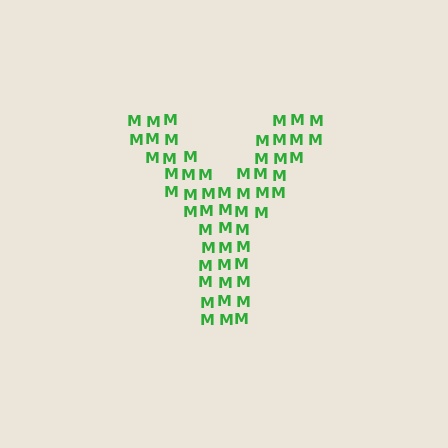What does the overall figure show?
The overall figure shows the letter Y.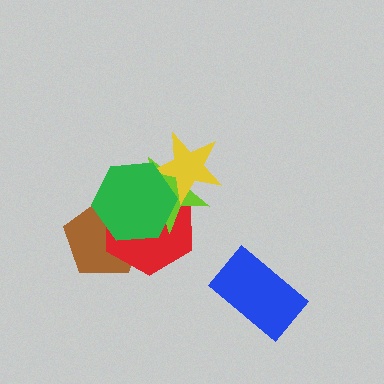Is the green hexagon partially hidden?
No, no other shape covers it.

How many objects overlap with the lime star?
3 objects overlap with the lime star.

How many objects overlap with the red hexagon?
4 objects overlap with the red hexagon.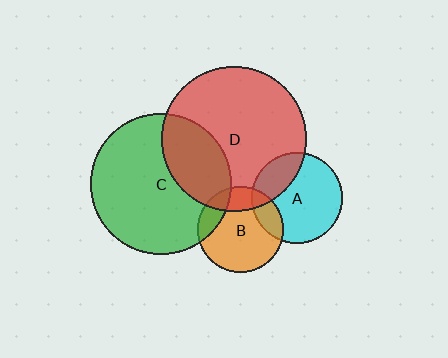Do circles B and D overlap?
Yes.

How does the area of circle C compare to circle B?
Approximately 2.7 times.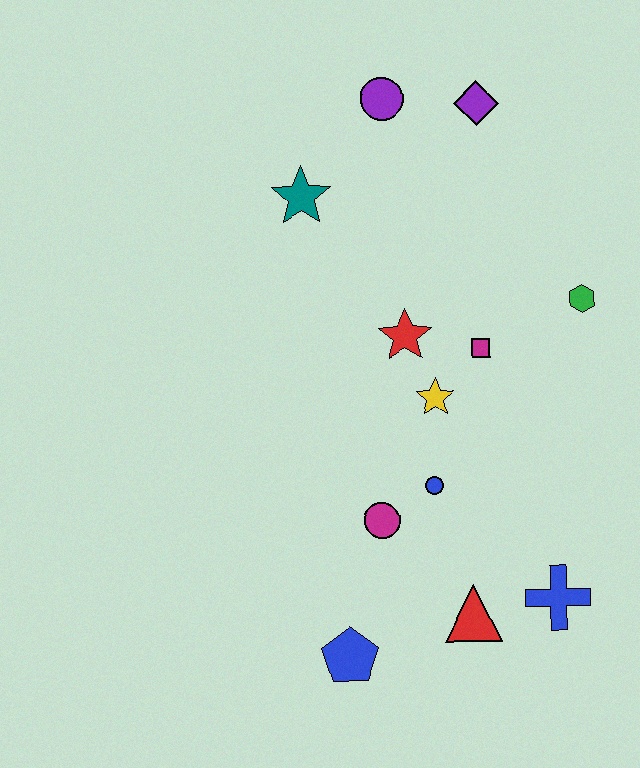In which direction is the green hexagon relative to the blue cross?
The green hexagon is above the blue cross.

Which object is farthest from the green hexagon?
The blue pentagon is farthest from the green hexagon.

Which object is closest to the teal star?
The purple circle is closest to the teal star.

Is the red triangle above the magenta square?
No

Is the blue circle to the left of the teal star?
No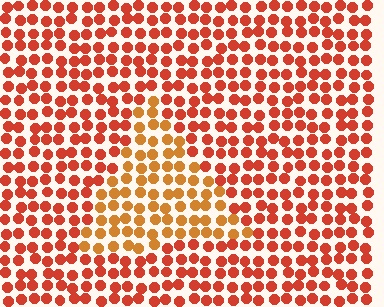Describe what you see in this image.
The image is filled with small red elements in a uniform arrangement. A triangle-shaped region is visible where the elements are tinted to a slightly different hue, forming a subtle color boundary.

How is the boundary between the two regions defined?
The boundary is defined purely by a slight shift in hue (about 26 degrees). Spacing, size, and orientation are identical on both sides.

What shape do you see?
I see a triangle.